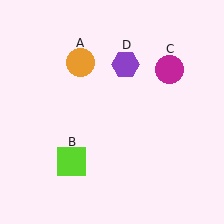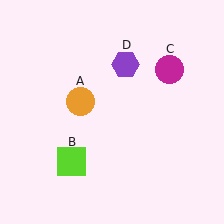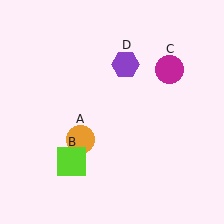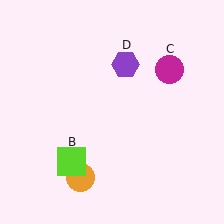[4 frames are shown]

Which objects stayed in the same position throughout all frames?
Lime square (object B) and magenta circle (object C) and purple hexagon (object D) remained stationary.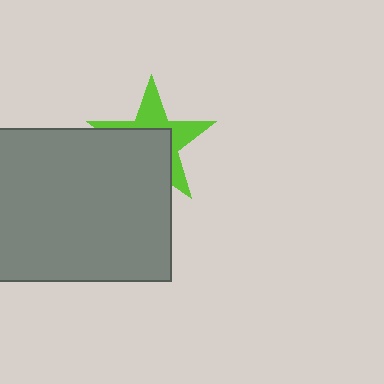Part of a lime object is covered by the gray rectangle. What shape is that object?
It is a star.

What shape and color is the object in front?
The object in front is a gray rectangle.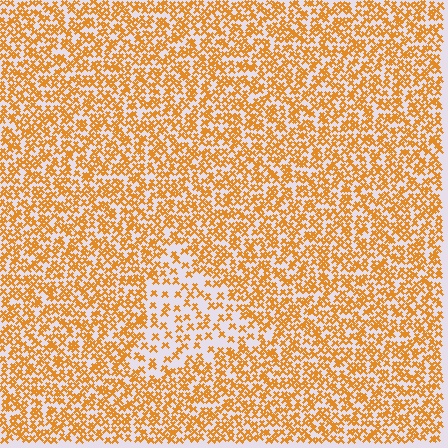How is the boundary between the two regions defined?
The boundary is defined by a change in element density (approximately 2.1x ratio). All elements are the same color, size, and shape.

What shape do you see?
I see a triangle.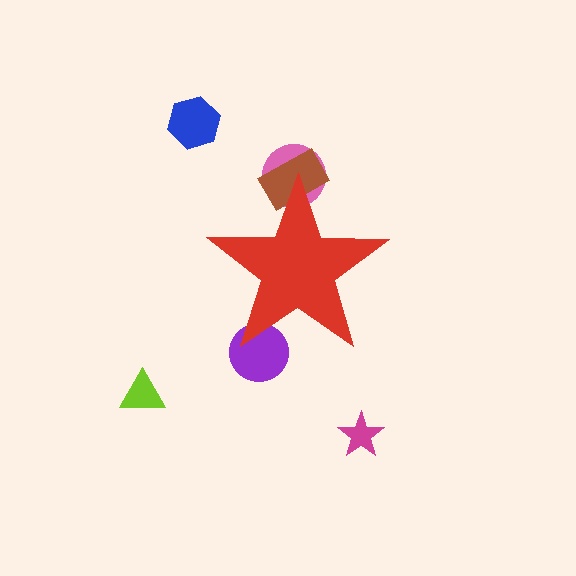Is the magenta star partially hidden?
No, the magenta star is fully visible.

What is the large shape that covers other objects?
A red star.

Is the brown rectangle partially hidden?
Yes, the brown rectangle is partially hidden behind the red star.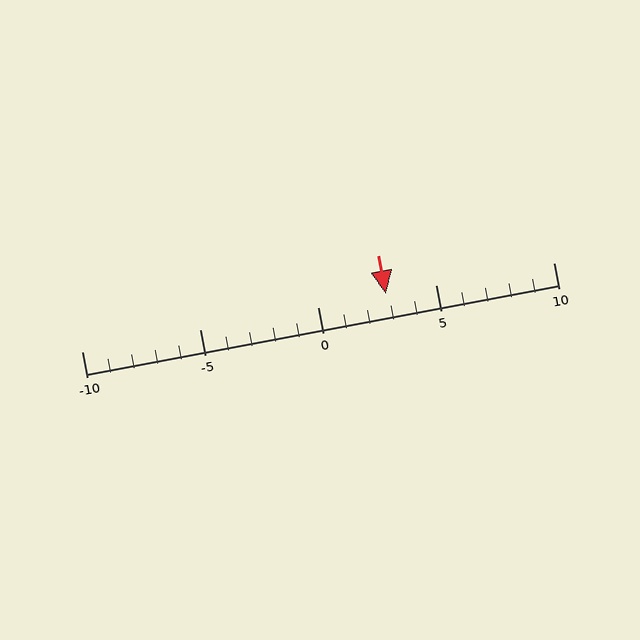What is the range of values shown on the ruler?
The ruler shows values from -10 to 10.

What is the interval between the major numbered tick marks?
The major tick marks are spaced 5 units apart.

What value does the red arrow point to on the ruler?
The red arrow points to approximately 3.